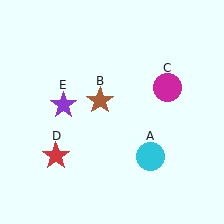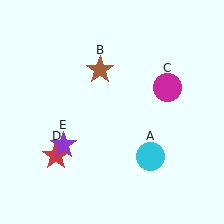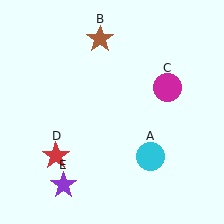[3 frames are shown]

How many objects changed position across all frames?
2 objects changed position: brown star (object B), purple star (object E).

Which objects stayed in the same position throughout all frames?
Cyan circle (object A) and magenta circle (object C) and red star (object D) remained stationary.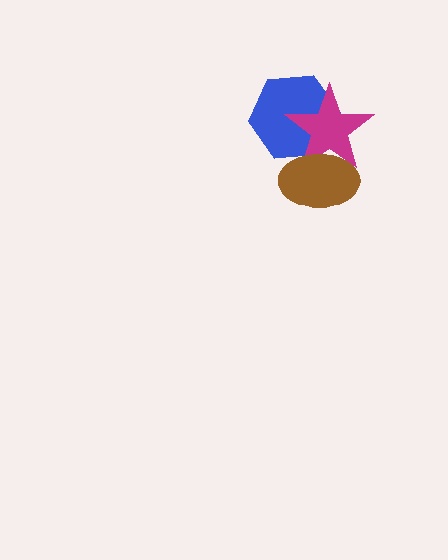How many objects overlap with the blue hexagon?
2 objects overlap with the blue hexagon.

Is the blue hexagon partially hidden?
Yes, it is partially covered by another shape.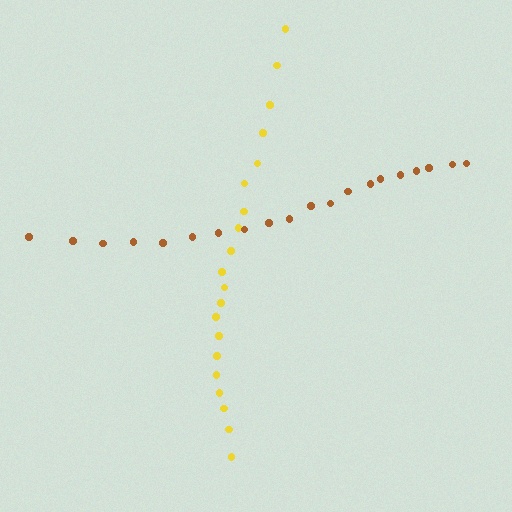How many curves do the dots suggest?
There are 2 distinct paths.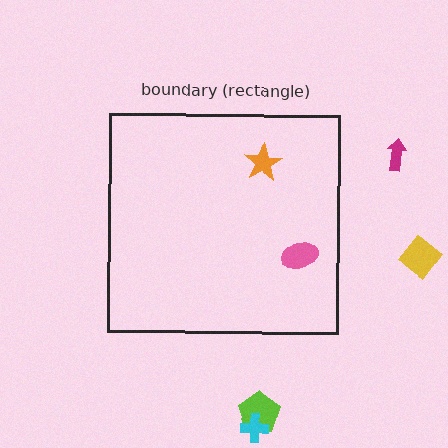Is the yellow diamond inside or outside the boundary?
Outside.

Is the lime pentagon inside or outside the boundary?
Outside.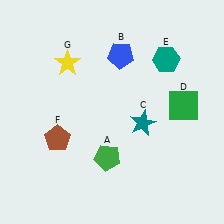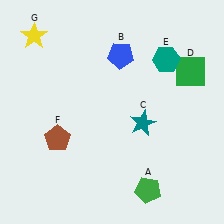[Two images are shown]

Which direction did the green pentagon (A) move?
The green pentagon (A) moved right.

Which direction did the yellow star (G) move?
The yellow star (G) moved left.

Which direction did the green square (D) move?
The green square (D) moved up.